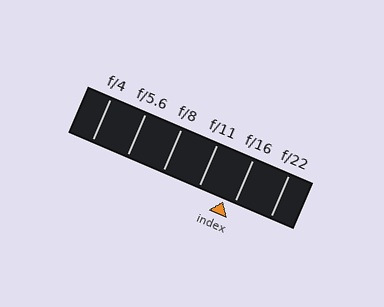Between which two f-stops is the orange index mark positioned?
The index mark is between f/11 and f/16.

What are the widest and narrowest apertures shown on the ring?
The widest aperture shown is f/4 and the narrowest is f/22.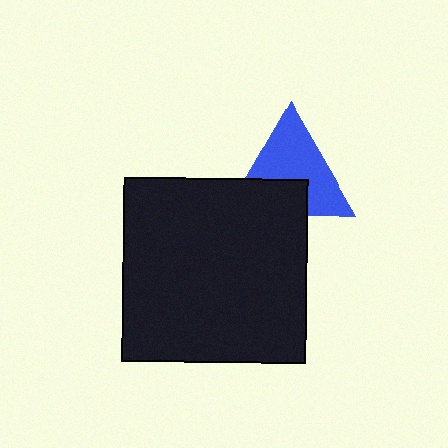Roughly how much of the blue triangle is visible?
About half of it is visible (roughly 64%).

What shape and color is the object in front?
The object in front is a black square.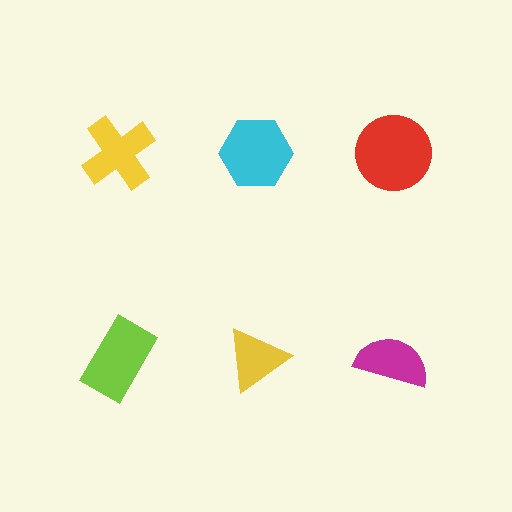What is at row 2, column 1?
A lime rectangle.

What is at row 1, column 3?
A red circle.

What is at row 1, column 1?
A yellow cross.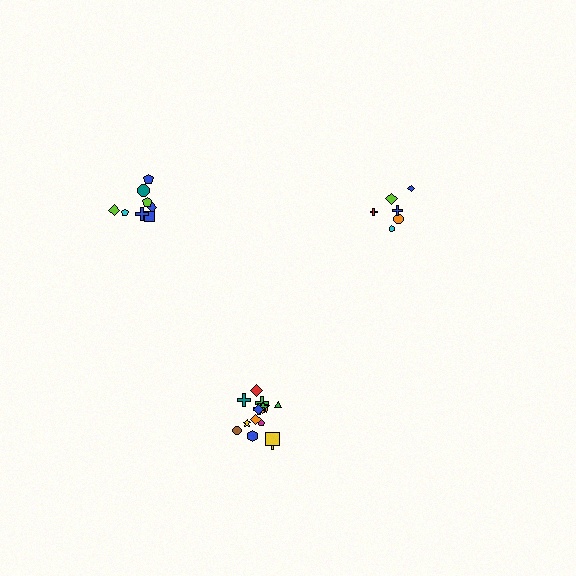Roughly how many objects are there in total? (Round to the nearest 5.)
Roughly 30 objects in total.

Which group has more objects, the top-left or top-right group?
The top-left group.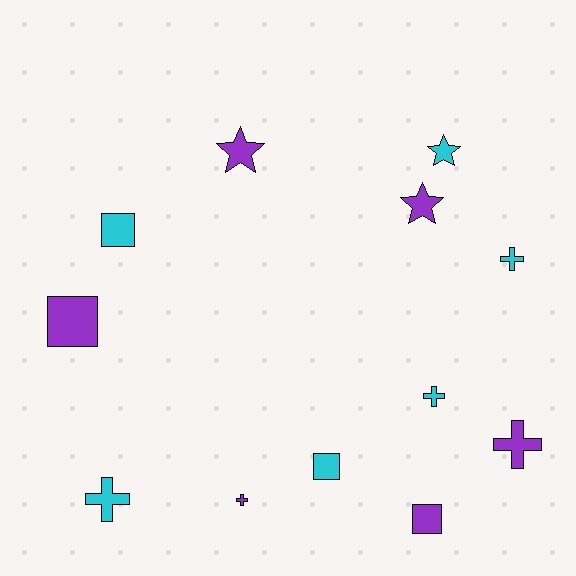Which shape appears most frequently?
Cross, with 5 objects.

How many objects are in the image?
There are 12 objects.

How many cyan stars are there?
There is 1 cyan star.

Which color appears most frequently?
Purple, with 6 objects.